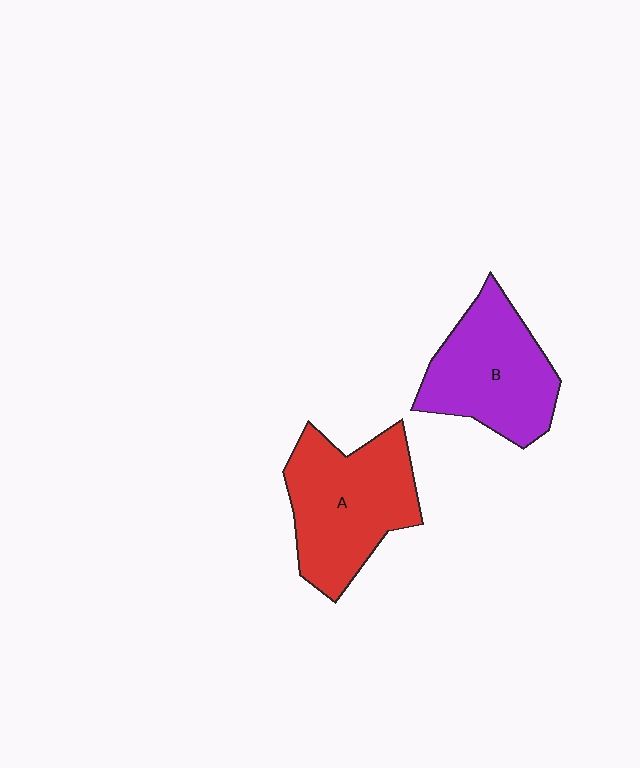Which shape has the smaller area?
Shape B (purple).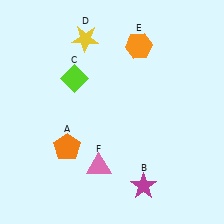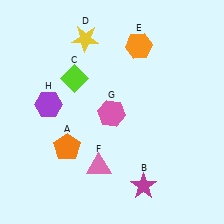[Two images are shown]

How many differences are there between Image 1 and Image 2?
There are 2 differences between the two images.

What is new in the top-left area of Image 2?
A purple hexagon (H) was added in the top-left area of Image 2.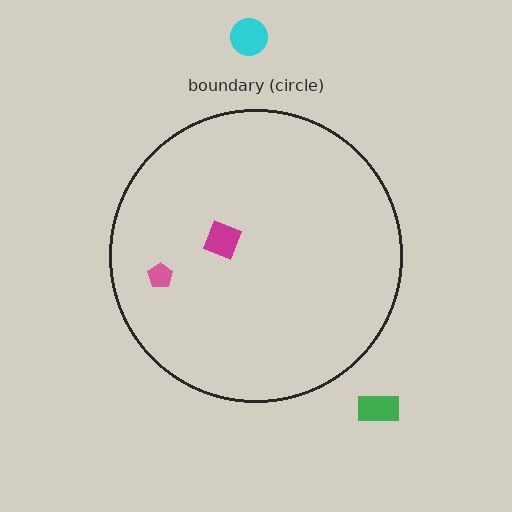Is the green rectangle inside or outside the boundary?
Outside.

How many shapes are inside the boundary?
2 inside, 2 outside.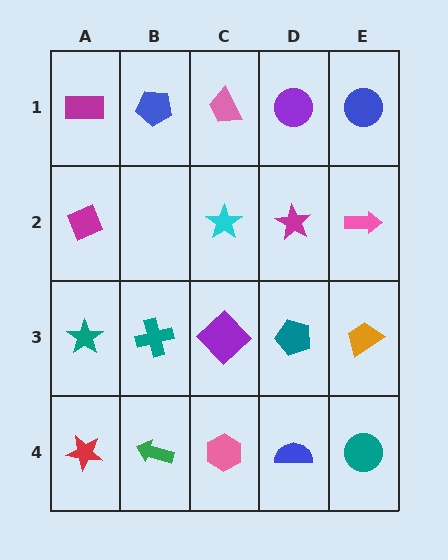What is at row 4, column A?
A red star.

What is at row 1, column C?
A pink trapezoid.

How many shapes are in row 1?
5 shapes.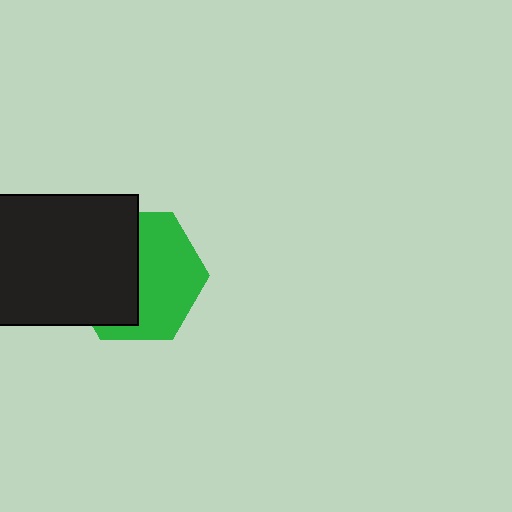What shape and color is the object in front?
The object in front is a black rectangle.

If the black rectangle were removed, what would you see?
You would see the complete green hexagon.